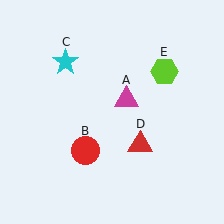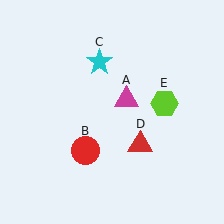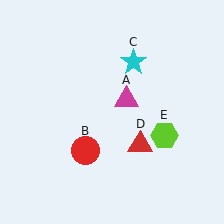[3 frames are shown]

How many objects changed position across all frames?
2 objects changed position: cyan star (object C), lime hexagon (object E).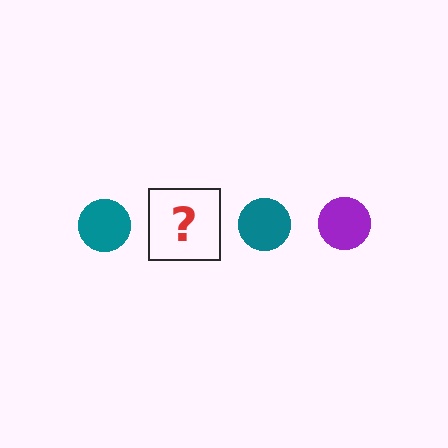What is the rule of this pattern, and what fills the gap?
The rule is that the pattern cycles through teal, purple circles. The gap should be filled with a purple circle.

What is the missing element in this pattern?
The missing element is a purple circle.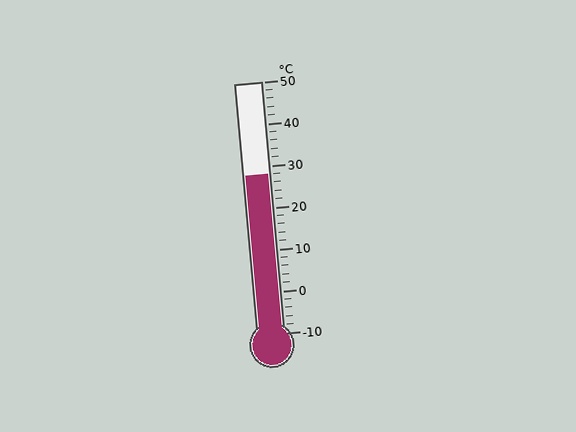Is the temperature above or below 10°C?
The temperature is above 10°C.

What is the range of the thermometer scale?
The thermometer scale ranges from -10°C to 50°C.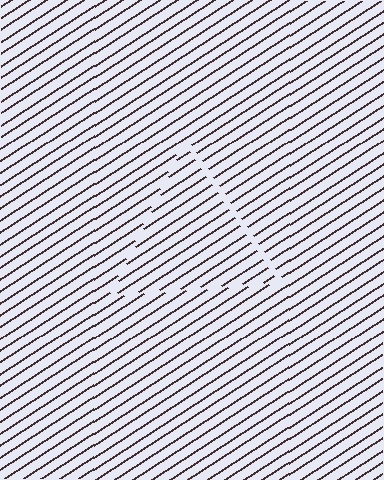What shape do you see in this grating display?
An illusory triangle. The interior of the shape contains the same grating, shifted by half a period — the contour is defined by the phase discontinuity where line-ends from the inner and outer gratings abut.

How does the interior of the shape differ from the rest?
The interior of the shape contains the same grating, shifted by half a period — the contour is defined by the phase discontinuity where line-ends from the inner and outer gratings abut.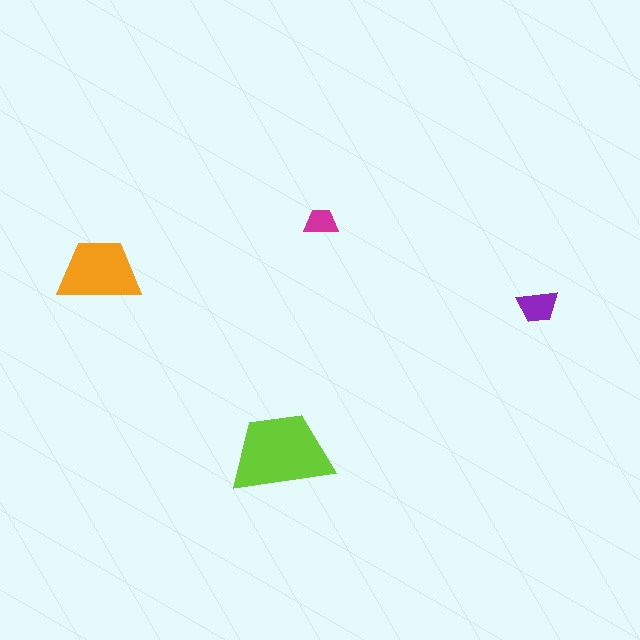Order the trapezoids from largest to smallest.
the lime one, the orange one, the purple one, the magenta one.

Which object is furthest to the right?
The purple trapezoid is rightmost.